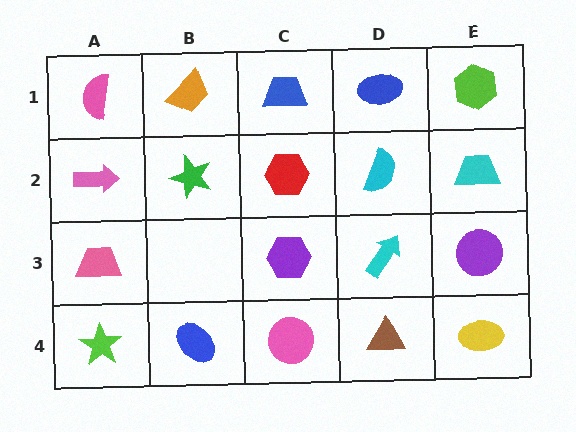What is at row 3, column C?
A purple hexagon.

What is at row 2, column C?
A red hexagon.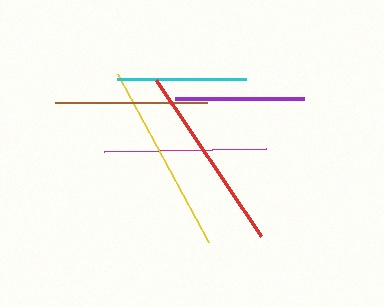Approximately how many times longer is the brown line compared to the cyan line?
The brown line is approximately 1.2 times the length of the cyan line.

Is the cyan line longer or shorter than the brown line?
The brown line is longer than the cyan line.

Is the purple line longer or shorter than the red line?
The red line is longer than the purple line.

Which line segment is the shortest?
The purple line is the shortest at approximately 129 pixels.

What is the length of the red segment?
The red segment is approximately 188 pixels long.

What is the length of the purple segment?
The purple segment is approximately 129 pixels long.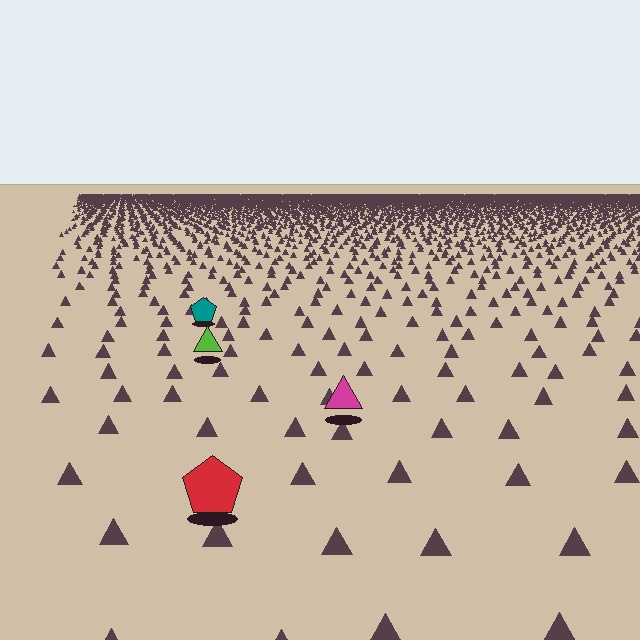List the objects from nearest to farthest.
From nearest to farthest: the red pentagon, the magenta triangle, the lime triangle, the teal pentagon.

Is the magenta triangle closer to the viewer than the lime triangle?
Yes. The magenta triangle is closer — you can tell from the texture gradient: the ground texture is coarser near it.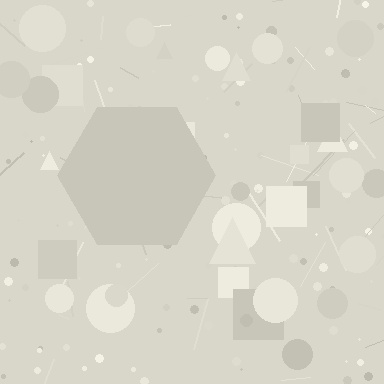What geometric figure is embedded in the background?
A hexagon is embedded in the background.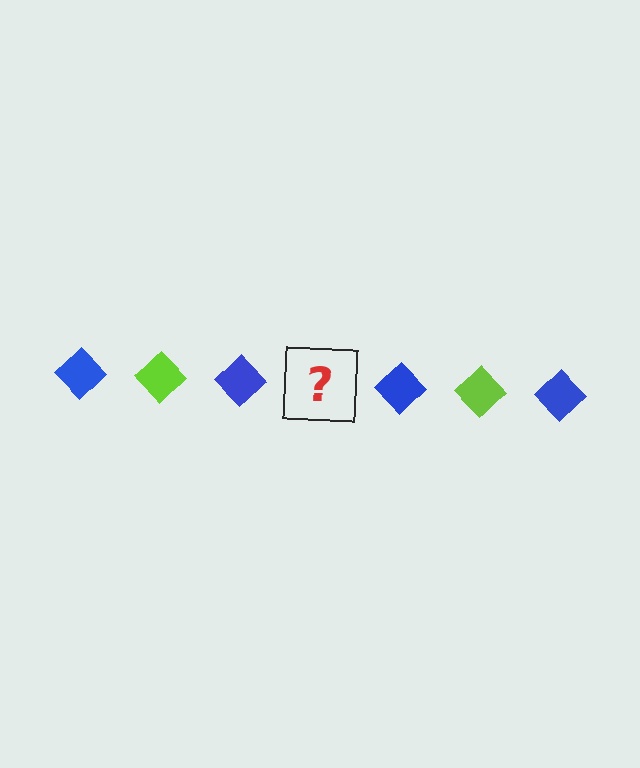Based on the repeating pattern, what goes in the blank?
The blank should be a lime diamond.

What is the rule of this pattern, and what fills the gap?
The rule is that the pattern cycles through blue, lime diamonds. The gap should be filled with a lime diamond.